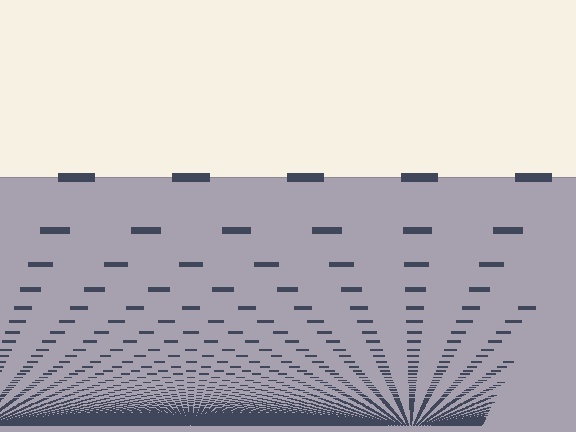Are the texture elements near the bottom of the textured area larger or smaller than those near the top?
Smaller. The gradient is inverted — elements near the bottom are smaller and denser.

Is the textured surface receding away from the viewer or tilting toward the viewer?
The surface appears to tilt toward the viewer. Texture elements get larger and sparser toward the top.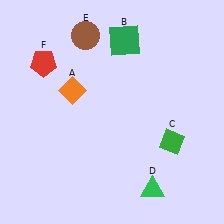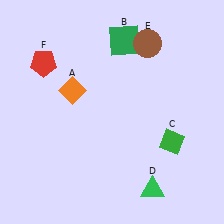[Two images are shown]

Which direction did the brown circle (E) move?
The brown circle (E) moved right.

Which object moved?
The brown circle (E) moved right.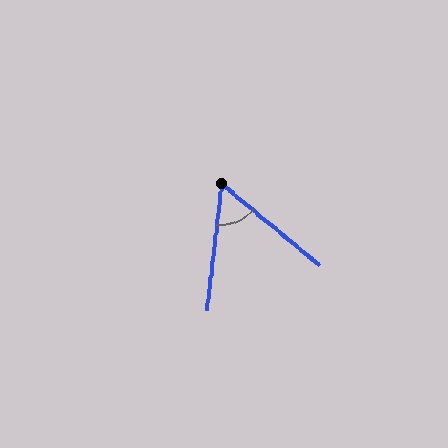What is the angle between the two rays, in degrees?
Approximately 57 degrees.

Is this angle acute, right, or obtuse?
It is acute.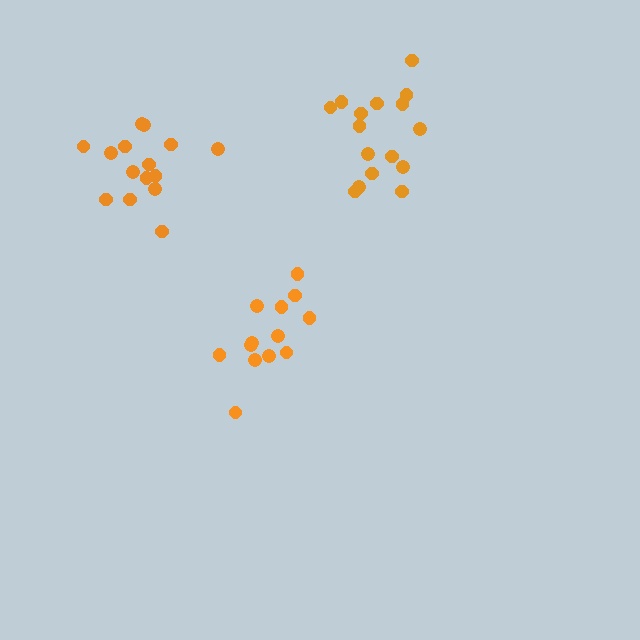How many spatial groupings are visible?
There are 3 spatial groupings.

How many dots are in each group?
Group 1: 16 dots, Group 2: 13 dots, Group 3: 15 dots (44 total).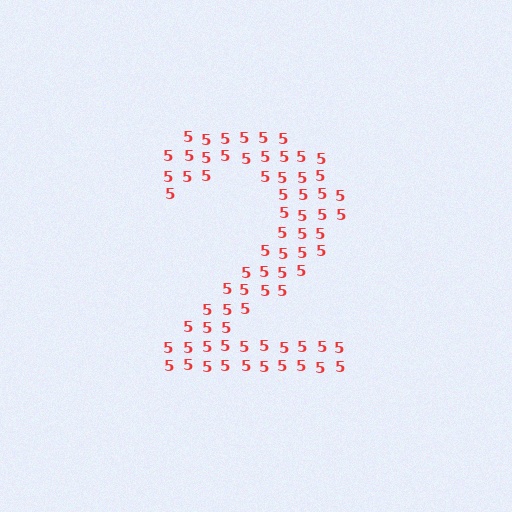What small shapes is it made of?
It is made of small digit 5's.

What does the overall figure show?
The overall figure shows the digit 2.